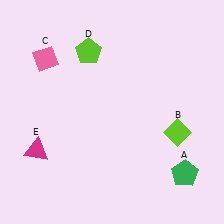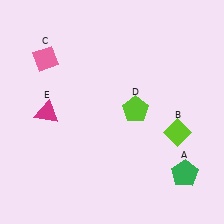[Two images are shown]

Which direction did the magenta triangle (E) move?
The magenta triangle (E) moved up.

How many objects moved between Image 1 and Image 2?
2 objects moved between the two images.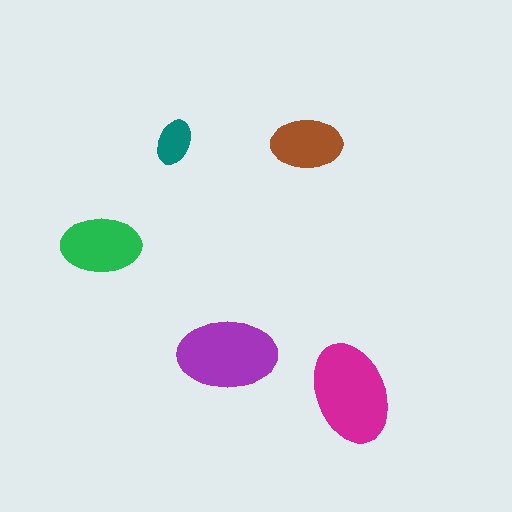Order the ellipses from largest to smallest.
the magenta one, the purple one, the green one, the brown one, the teal one.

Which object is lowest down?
The magenta ellipse is bottommost.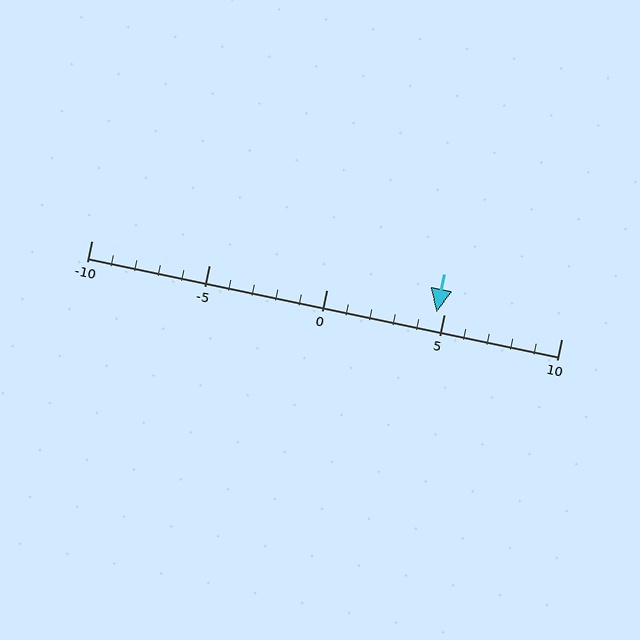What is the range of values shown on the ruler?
The ruler shows values from -10 to 10.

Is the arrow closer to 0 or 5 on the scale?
The arrow is closer to 5.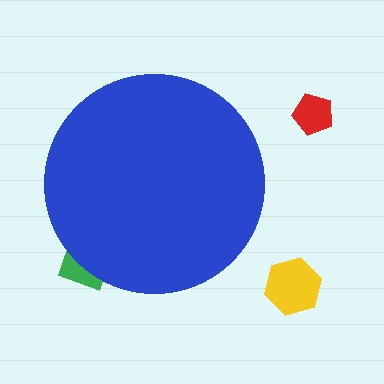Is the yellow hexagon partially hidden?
No, the yellow hexagon is fully visible.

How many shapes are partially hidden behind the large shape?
1 shape is partially hidden.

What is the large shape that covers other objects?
A blue circle.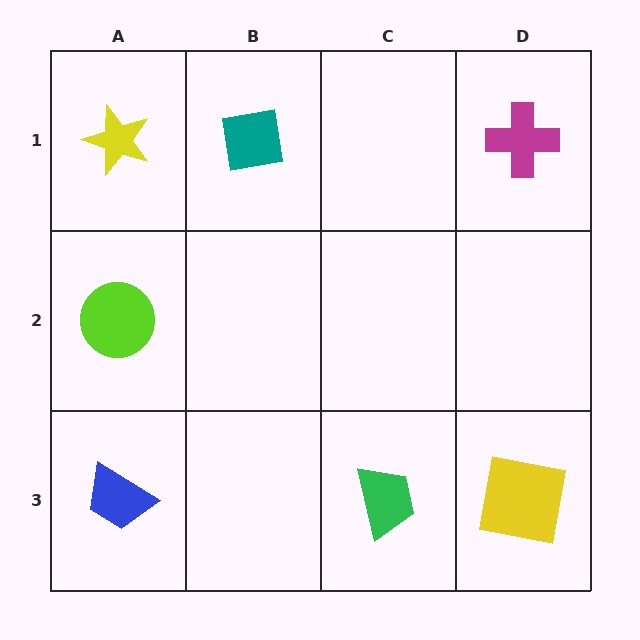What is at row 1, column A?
A yellow star.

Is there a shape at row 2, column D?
No, that cell is empty.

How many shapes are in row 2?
1 shape.